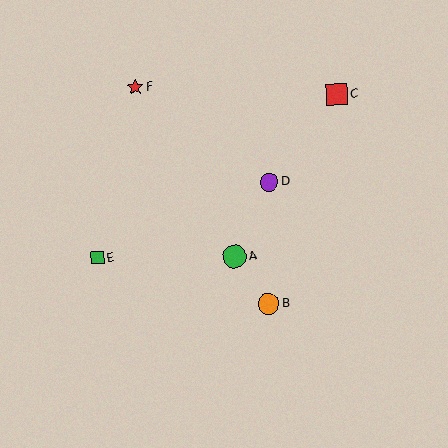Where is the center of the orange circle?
The center of the orange circle is at (269, 304).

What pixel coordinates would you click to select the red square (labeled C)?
Click at (337, 94) to select the red square C.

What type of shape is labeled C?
Shape C is a red square.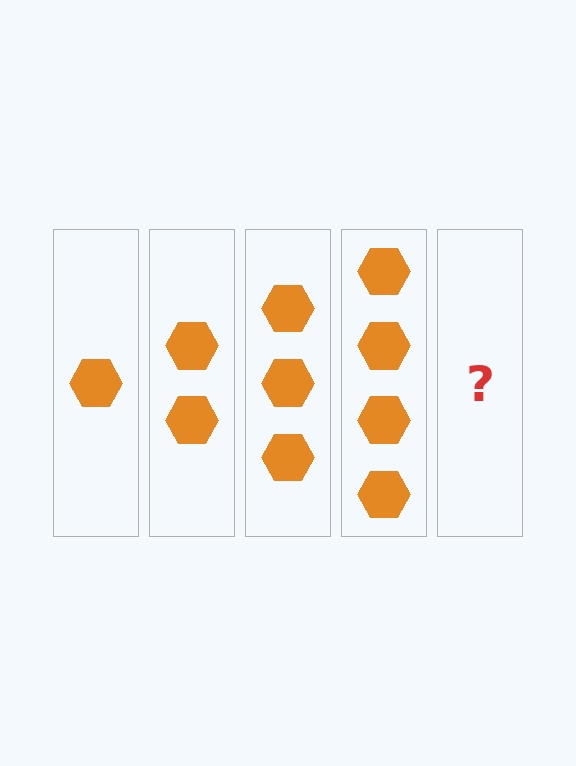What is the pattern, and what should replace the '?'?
The pattern is that each step adds one more hexagon. The '?' should be 5 hexagons.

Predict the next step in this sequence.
The next step is 5 hexagons.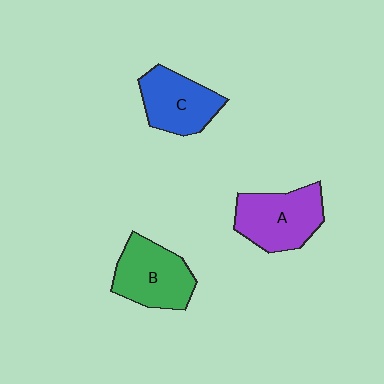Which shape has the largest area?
Shape A (purple).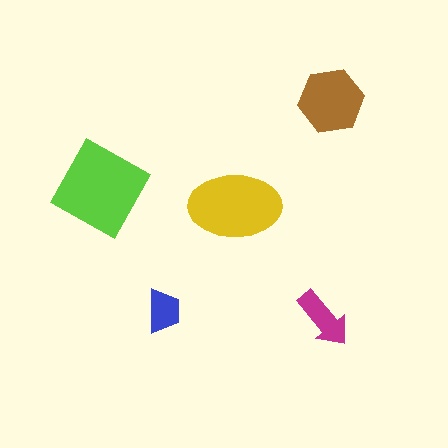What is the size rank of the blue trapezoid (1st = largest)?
5th.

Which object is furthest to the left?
The lime square is leftmost.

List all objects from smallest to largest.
The blue trapezoid, the magenta arrow, the brown hexagon, the yellow ellipse, the lime square.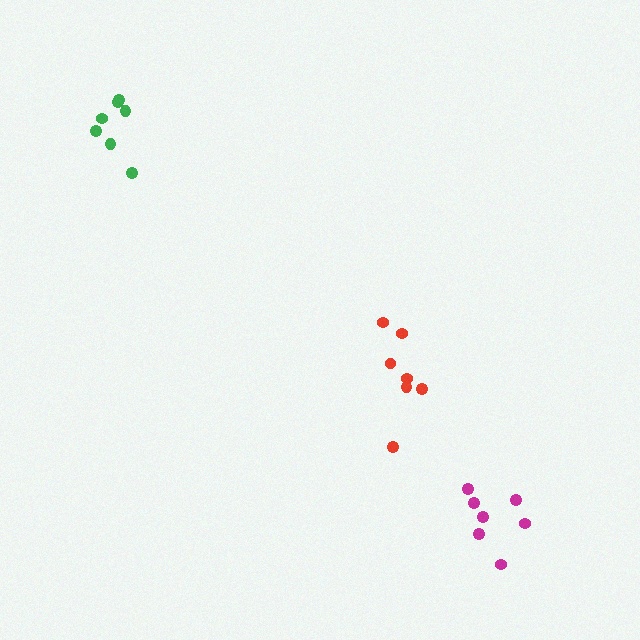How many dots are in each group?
Group 1: 7 dots, Group 2: 7 dots, Group 3: 7 dots (21 total).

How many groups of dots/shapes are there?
There are 3 groups.